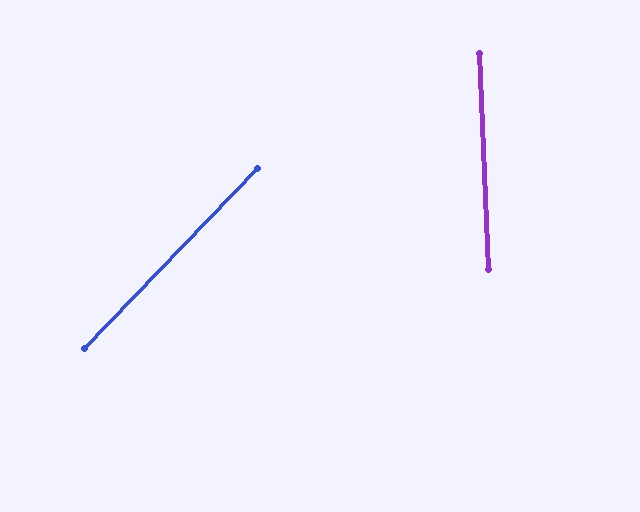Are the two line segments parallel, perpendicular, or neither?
Neither parallel nor perpendicular — they differ by about 46°.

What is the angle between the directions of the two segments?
Approximately 46 degrees.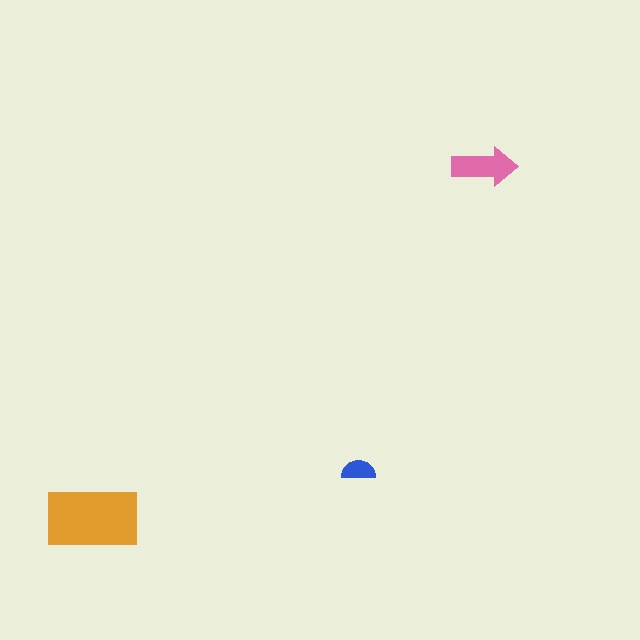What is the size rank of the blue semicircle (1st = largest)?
3rd.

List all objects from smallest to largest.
The blue semicircle, the pink arrow, the orange rectangle.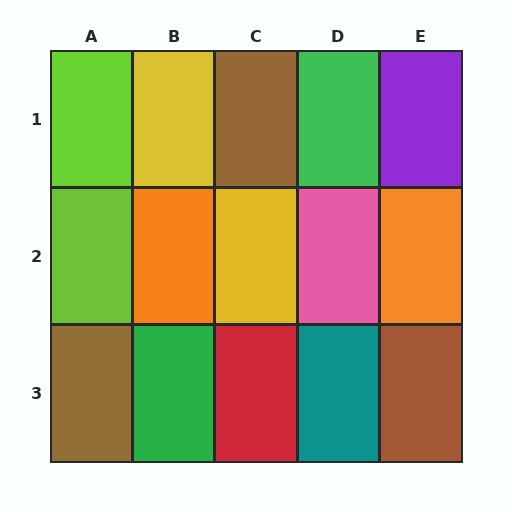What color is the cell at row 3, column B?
Green.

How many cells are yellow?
2 cells are yellow.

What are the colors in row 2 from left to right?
Lime, orange, yellow, pink, orange.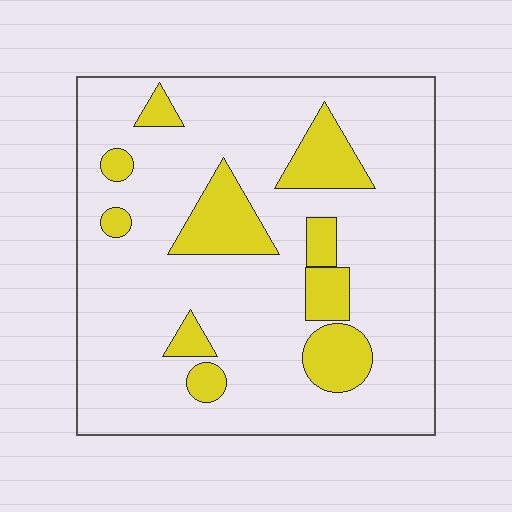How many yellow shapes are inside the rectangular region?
10.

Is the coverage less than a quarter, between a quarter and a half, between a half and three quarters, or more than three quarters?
Less than a quarter.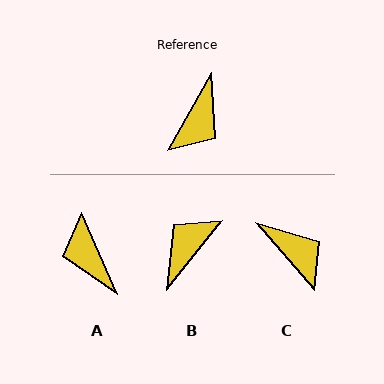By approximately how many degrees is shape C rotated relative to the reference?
Approximately 70 degrees counter-clockwise.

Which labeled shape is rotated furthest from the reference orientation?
B, about 170 degrees away.